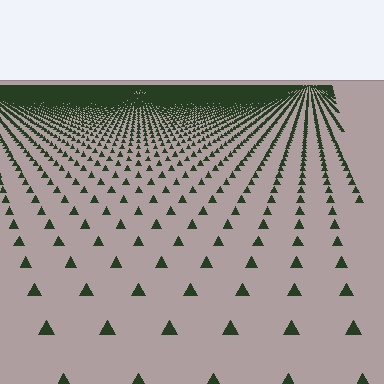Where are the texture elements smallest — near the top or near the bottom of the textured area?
Near the top.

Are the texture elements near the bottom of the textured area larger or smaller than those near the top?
Larger. Near the bottom, elements are closer to the viewer and appear at a bigger on-screen size.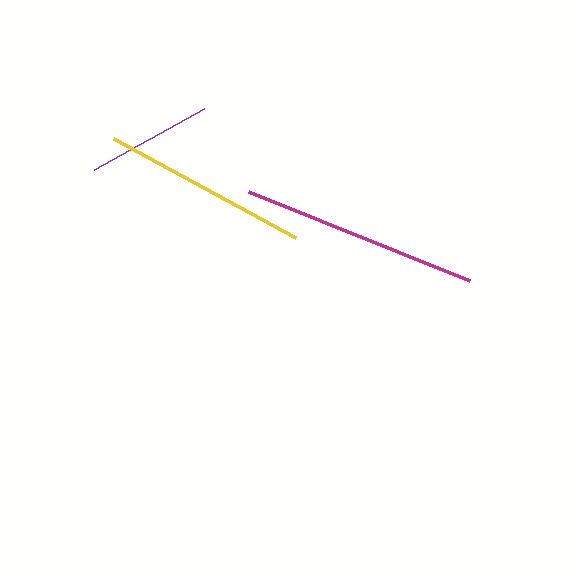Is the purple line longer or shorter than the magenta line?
The magenta line is longer than the purple line.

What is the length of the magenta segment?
The magenta segment is approximately 238 pixels long.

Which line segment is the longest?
The magenta line is the longest at approximately 238 pixels.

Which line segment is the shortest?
The purple line is the shortest at approximately 126 pixels.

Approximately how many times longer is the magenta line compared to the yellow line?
The magenta line is approximately 1.1 times the length of the yellow line.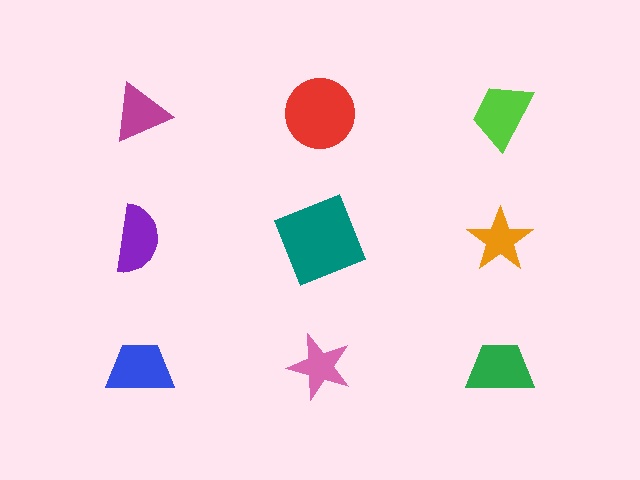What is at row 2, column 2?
A teal square.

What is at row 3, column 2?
A pink star.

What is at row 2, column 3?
An orange star.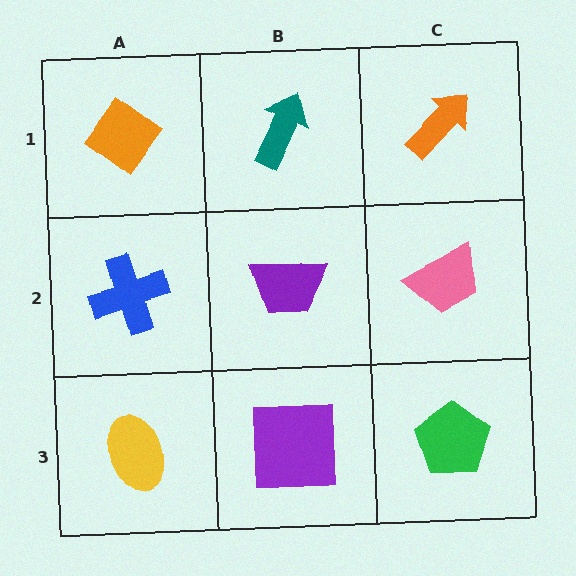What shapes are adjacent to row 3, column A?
A blue cross (row 2, column A), a purple square (row 3, column B).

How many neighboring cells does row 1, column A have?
2.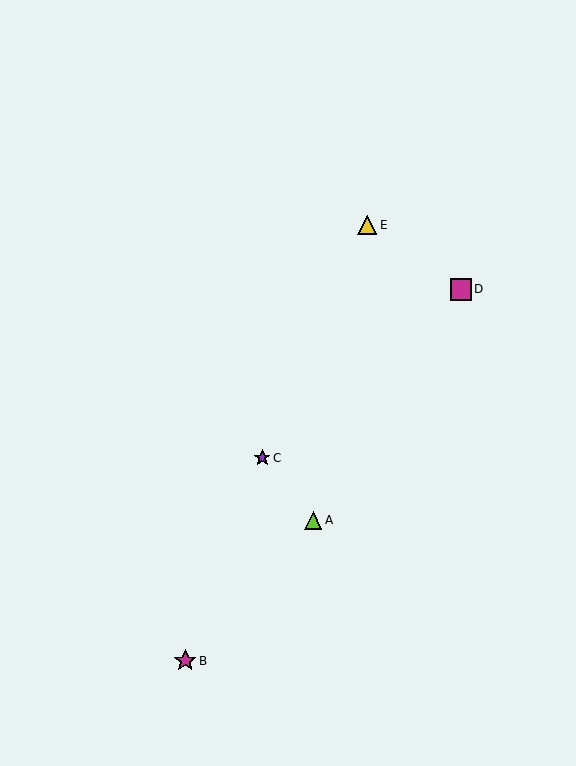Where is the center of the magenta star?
The center of the magenta star is at (185, 661).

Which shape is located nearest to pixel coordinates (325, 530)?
The lime triangle (labeled A) at (313, 520) is nearest to that location.